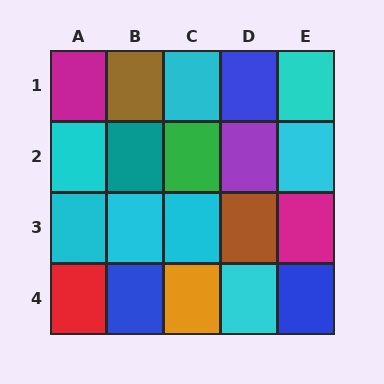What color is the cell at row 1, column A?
Magenta.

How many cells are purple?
1 cell is purple.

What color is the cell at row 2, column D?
Purple.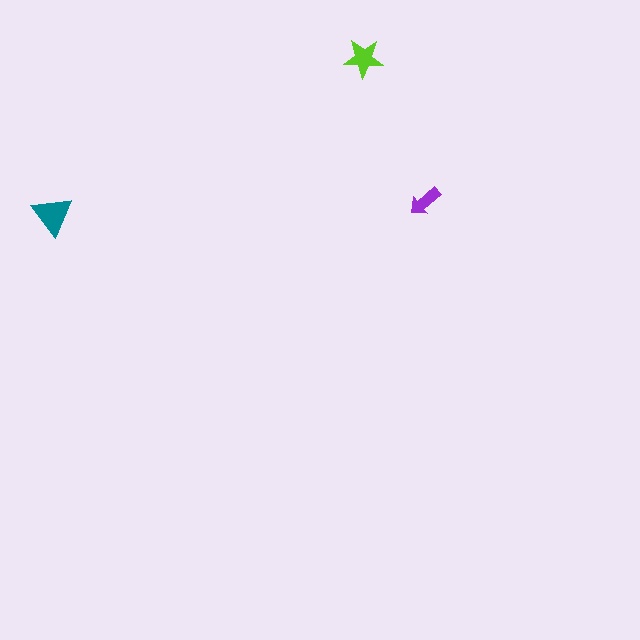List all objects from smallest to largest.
The purple arrow, the lime star, the teal triangle.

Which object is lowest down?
The teal triangle is bottommost.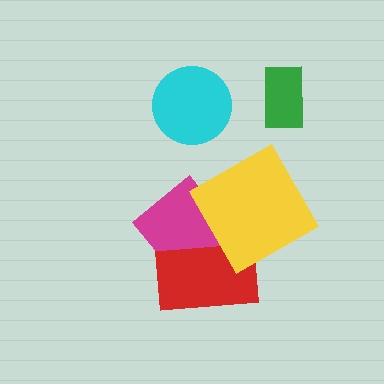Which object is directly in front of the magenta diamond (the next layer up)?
The red rectangle is directly in front of the magenta diamond.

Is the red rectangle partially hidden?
Yes, it is partially covered by another shape.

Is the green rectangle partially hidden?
No, no other shape covers it.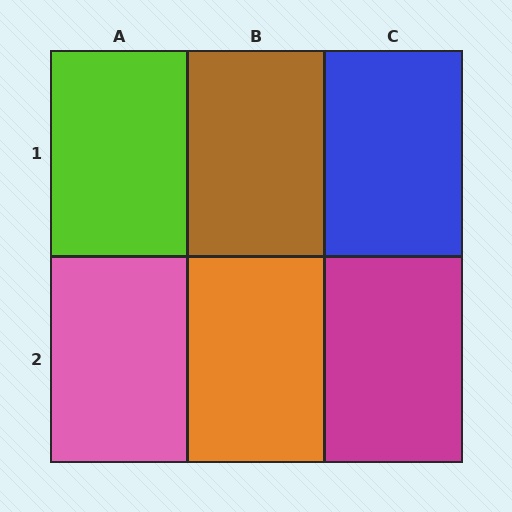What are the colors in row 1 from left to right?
Lime, brown, blue.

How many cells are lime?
1 cell is lime.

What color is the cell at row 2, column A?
Pink.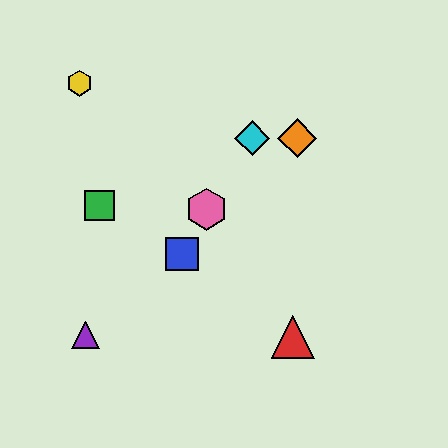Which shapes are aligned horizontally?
The orange diamond, the cyan diamond are aligned horizontally.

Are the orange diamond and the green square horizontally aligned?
No, the orange diamond is at y≈138 and the green square is at y≈206.